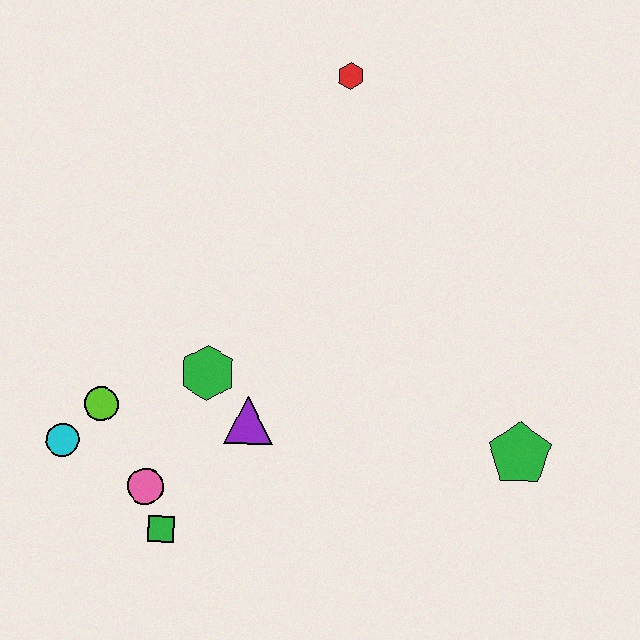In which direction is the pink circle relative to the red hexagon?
The pink circle is below the red hexagon.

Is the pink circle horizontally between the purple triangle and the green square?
No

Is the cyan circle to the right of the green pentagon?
No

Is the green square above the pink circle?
No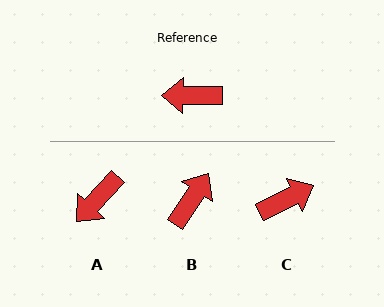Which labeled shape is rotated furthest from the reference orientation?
C, about 153 degrees away.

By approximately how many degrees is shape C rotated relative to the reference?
Approximately 153 degrees clockwise.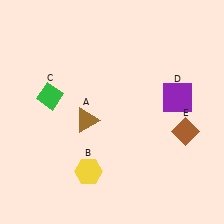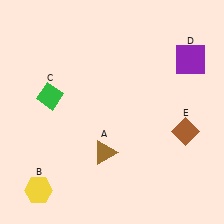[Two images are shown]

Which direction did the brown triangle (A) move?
The brown triangle (A) moved down.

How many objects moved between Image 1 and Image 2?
3 objects moved between the two images.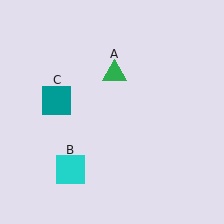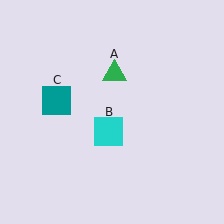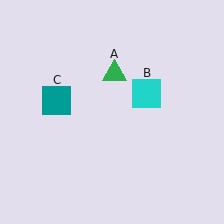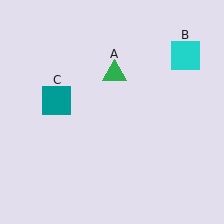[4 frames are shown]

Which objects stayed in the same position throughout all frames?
Green triangle (object A) and teal square (object C) remained stationary.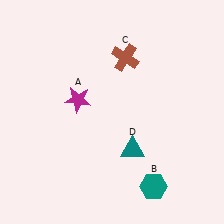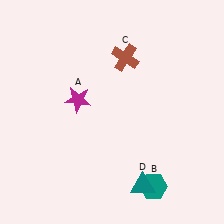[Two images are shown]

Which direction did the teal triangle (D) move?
The teal triangle (D) moved down.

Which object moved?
The teal triangle (D) moved down.